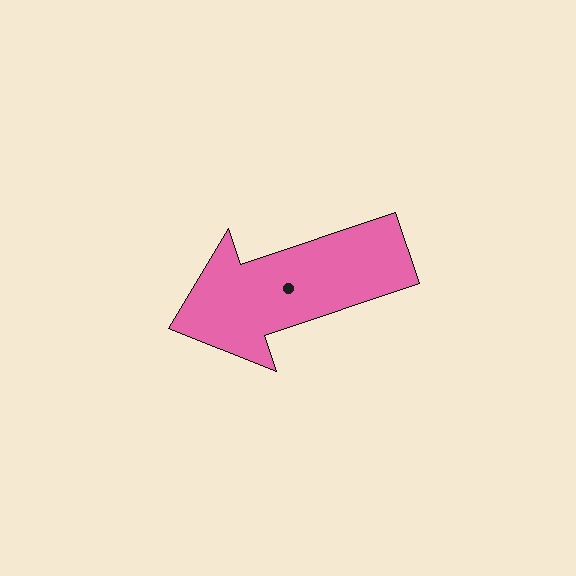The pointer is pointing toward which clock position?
Roughly 8 o'clock.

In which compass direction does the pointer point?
West.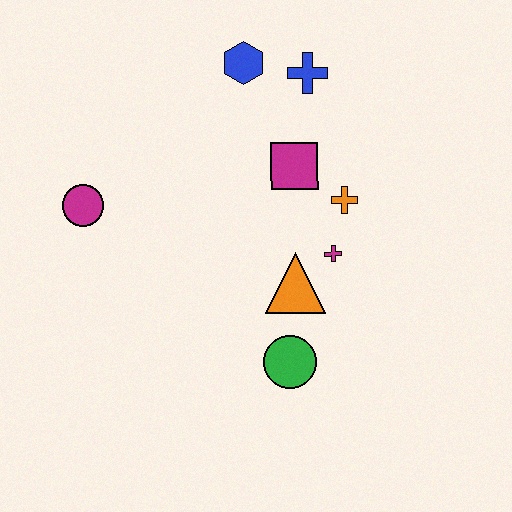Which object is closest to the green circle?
The orange triangle is closest to the green circle.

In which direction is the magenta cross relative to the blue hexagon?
The magenta cross is below the blue hexagon.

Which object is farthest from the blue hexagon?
The green circle is farthest from the blue hexagon.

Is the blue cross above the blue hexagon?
No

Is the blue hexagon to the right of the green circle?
No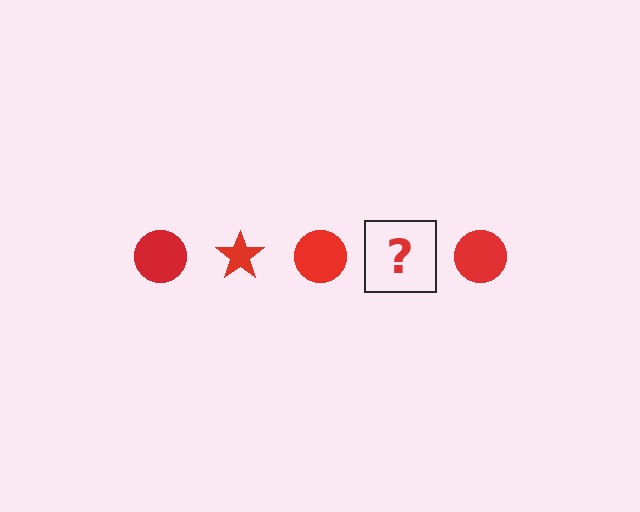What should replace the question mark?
The question mark should be replaced with a red star.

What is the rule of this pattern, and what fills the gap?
The rule is that the pattern cycles through circle, star shapes in red. The gap should be filled with a red star.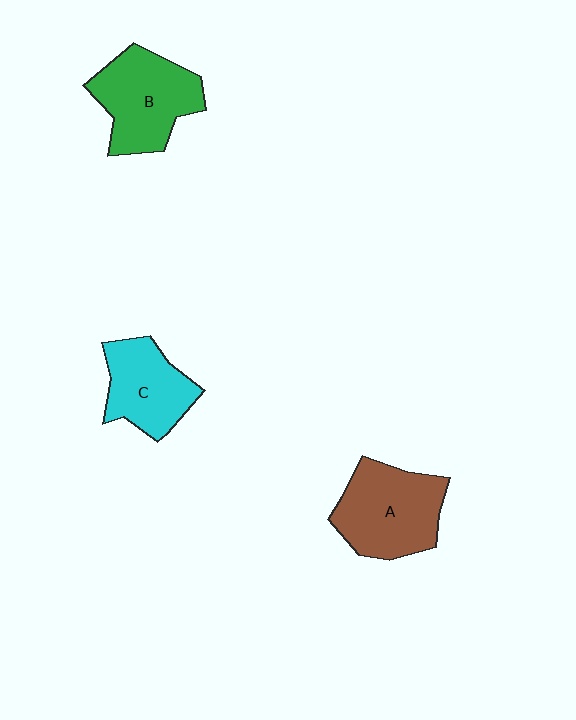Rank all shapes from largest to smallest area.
From largest to smallest: A (brown), B (green), C (cyan).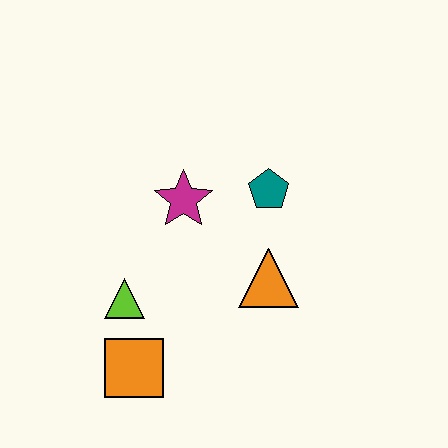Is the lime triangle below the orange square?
No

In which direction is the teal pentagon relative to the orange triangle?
The teal pentagon is above the orange triangle.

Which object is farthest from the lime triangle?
The teal pentagon is farthest from the lime triangle.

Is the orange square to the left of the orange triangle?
Yes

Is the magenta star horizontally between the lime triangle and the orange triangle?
Yes